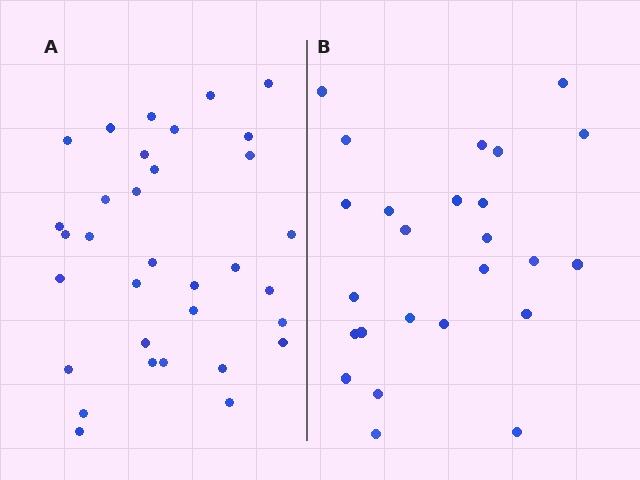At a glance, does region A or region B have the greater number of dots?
Region A (the left region) has more dots.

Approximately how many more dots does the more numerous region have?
Region A has roughly 8 or so more dots than region B.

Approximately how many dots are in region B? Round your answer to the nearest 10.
About 20 dots. (The exact count is 25, which rounds to 20.)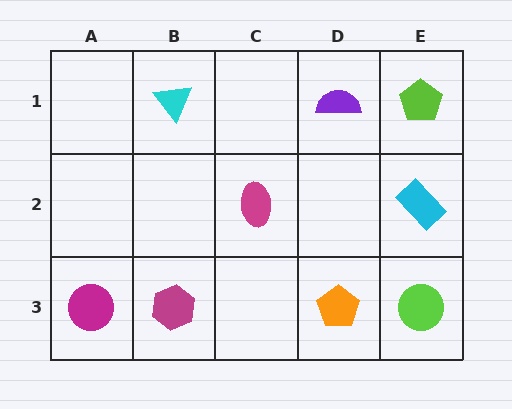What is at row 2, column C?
A magenta ellipse.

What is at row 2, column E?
A cyan rectangle.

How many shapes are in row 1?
3 shapes.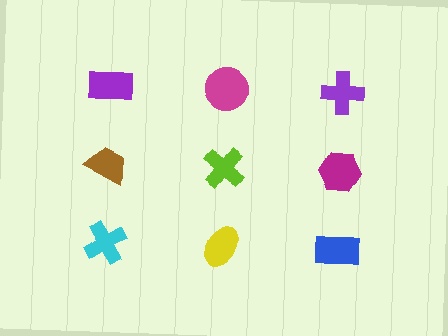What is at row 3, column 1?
A cyan cross.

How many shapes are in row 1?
3 shapes.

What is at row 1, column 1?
A purple rectangle.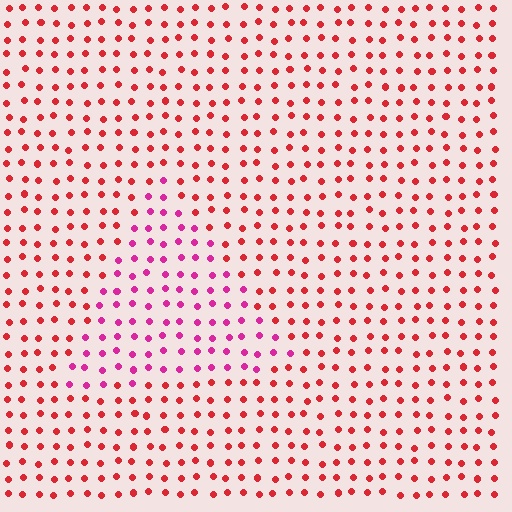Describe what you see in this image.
The image is filled with small red elements in a uniform arrangement. A triangle-shaped region is visible where the elements are tinted to a slightly different hue, forming a subtle color boundary.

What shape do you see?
I see a triangle.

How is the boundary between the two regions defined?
The boundary is defined purely by a slight shift in hue (about 37 degrees). Spacing, size, and orientation are identical on both sides.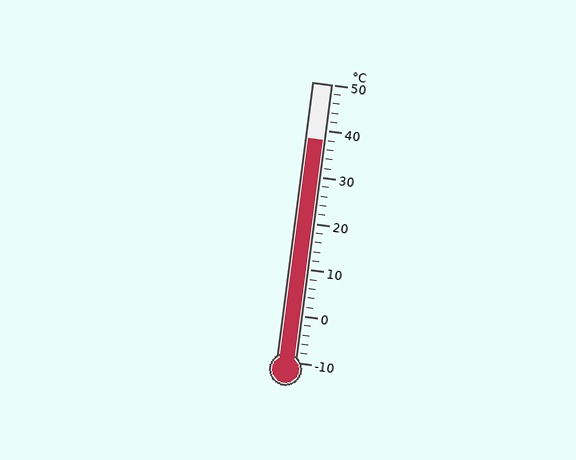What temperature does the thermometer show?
The thermometer shows approximately 38°C.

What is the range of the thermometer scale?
The thermometer scale ranges from -10°C to 50°C.